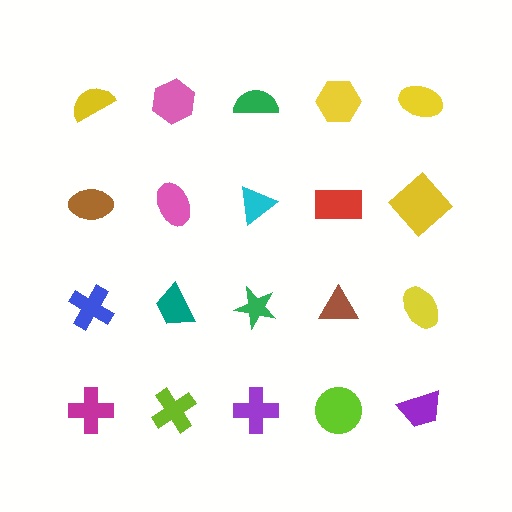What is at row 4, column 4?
A lime circle.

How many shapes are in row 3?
5 shapes.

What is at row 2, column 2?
A pink ellipse.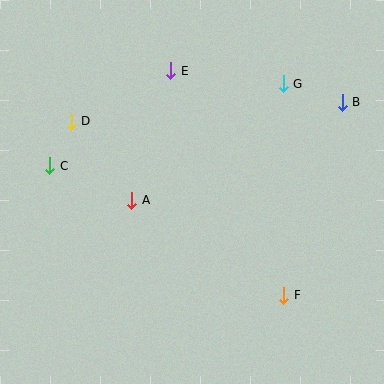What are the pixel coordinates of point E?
Point E is at (171, 71).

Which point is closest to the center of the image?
Point A at (132, 200) is closest to the center.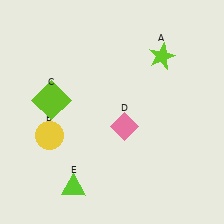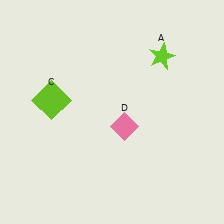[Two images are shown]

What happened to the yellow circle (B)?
The yellow circle (B) was removed in Image 2. It was in the bottom-left area of Image 1.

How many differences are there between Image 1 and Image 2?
There are 2 differences between the two images.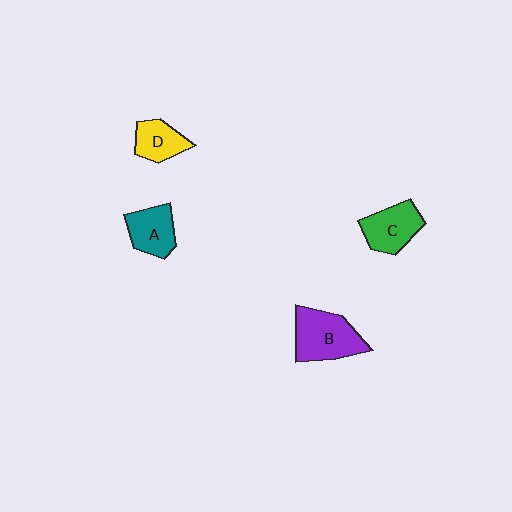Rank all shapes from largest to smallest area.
From largest to smallest: B (purple), C (green), A (teal), D (yellow).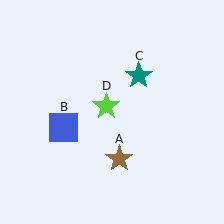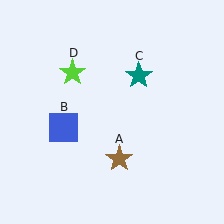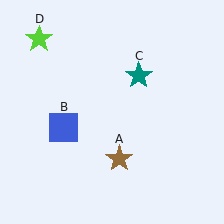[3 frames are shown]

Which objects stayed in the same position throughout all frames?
Brown star (object A) and blue square (object B) and teal star (object C) remained stationary.